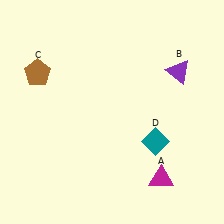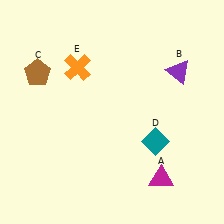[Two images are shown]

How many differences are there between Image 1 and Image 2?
There is 1 difference between the two images.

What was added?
An orange cross (E) was added in Image 2.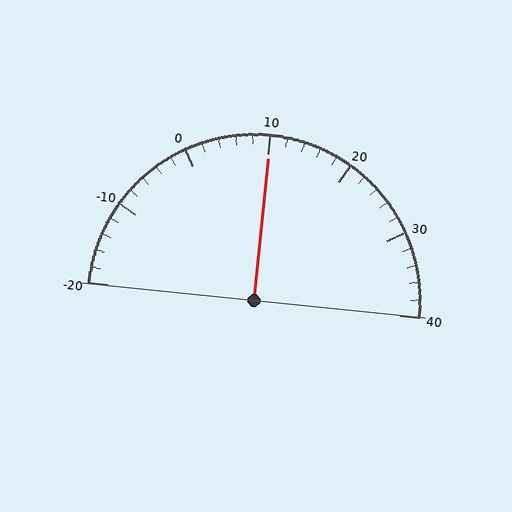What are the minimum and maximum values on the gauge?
The gauge ranges from -20 to 40.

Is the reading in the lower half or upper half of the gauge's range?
The reading is in the upper half of the range (-20 to 40).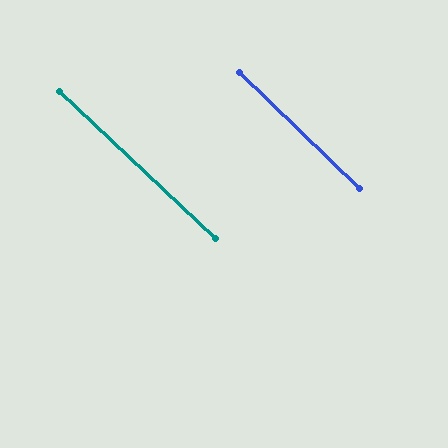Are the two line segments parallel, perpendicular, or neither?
Parallel — their directions differ by only 0.6°.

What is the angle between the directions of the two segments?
Approximately 1 degree.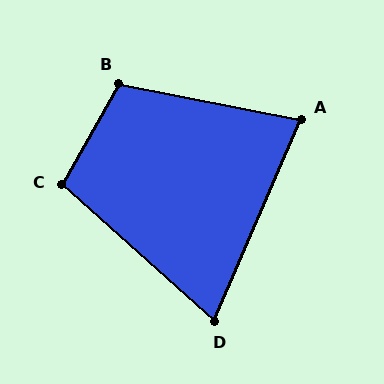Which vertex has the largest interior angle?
B, at approximately 108 degrees.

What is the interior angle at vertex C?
Approximately 102 degrees (obtuse).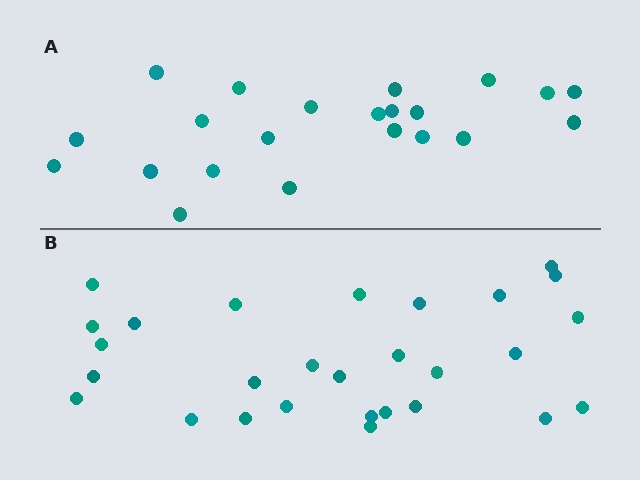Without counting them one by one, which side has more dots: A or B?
Region B (the bottom region) has more dots.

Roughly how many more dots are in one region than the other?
Region B has about 6 more dots than region A.